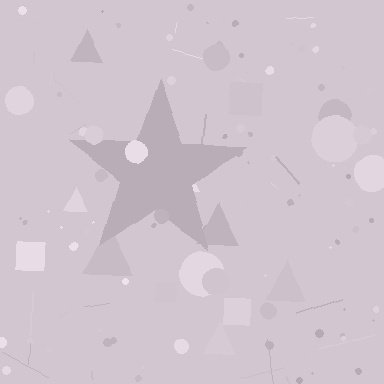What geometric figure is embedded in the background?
A star is embedded in the background.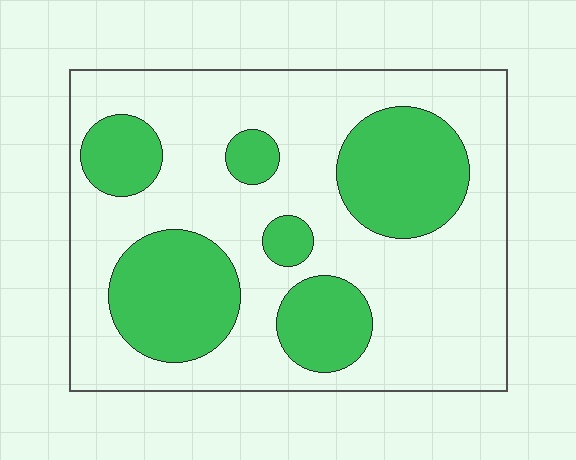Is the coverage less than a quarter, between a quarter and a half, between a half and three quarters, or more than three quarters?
Between a quarter and a half.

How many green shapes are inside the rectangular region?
6.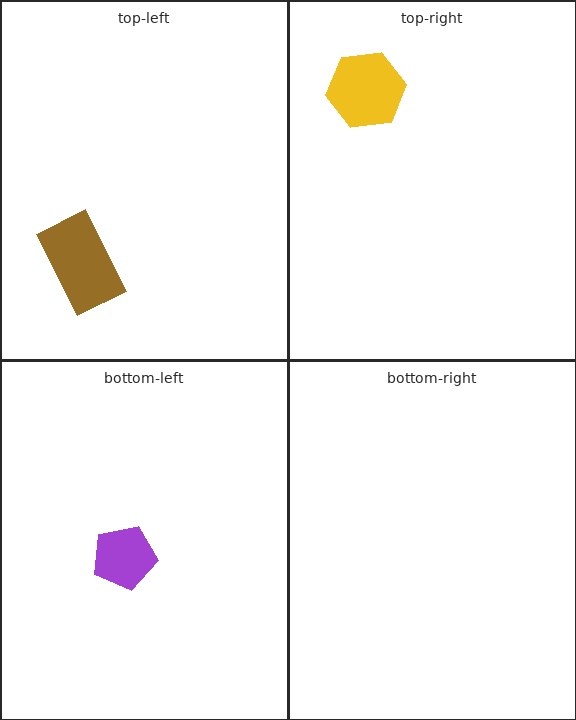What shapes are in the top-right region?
The yellow hexagon.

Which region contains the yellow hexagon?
The top-right region.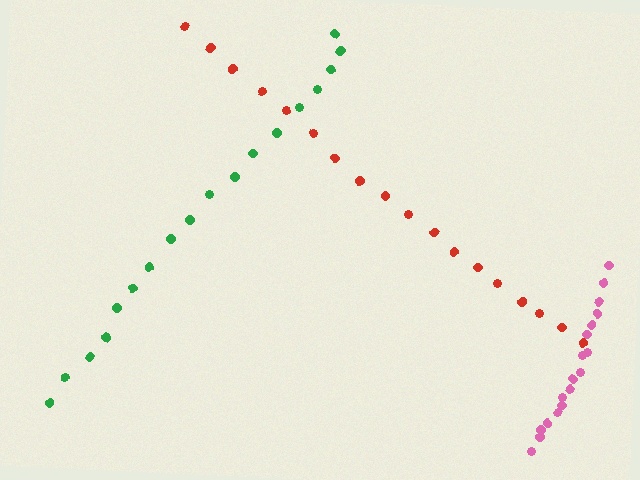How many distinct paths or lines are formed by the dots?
There are 3 distinct paths.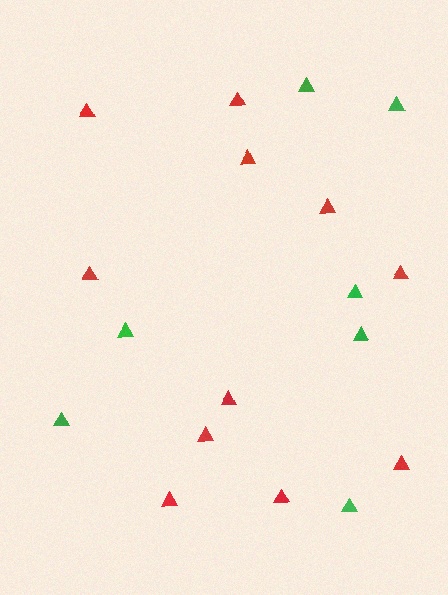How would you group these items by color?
There are 2 groups: one group of green triangles (7) and one group of red triangles (11).